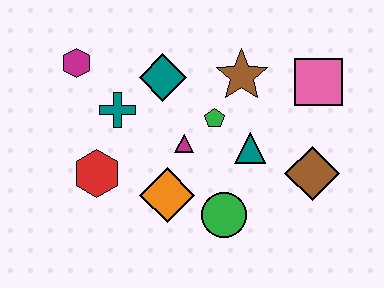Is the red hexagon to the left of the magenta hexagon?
No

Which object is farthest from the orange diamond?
The pink square is farthest from the orange diamond.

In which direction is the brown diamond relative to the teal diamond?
The brown diamond is to the right of the teal diamond.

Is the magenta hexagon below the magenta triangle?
No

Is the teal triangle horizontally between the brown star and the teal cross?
No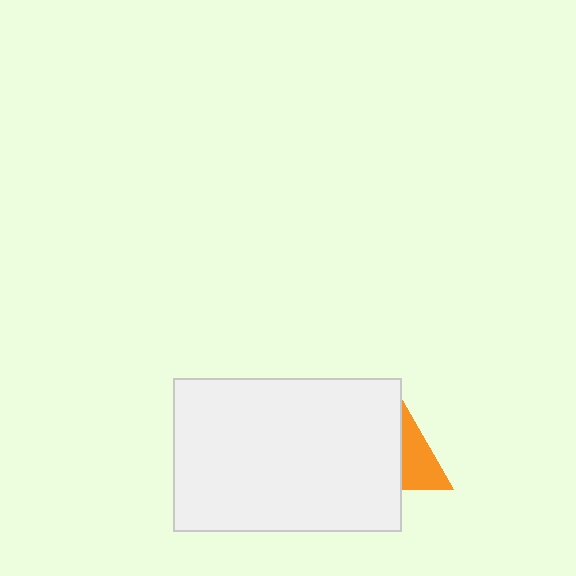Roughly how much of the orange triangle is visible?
A small part of it is visible (roughly 45%).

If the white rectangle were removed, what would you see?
You would see the complete orange triangle.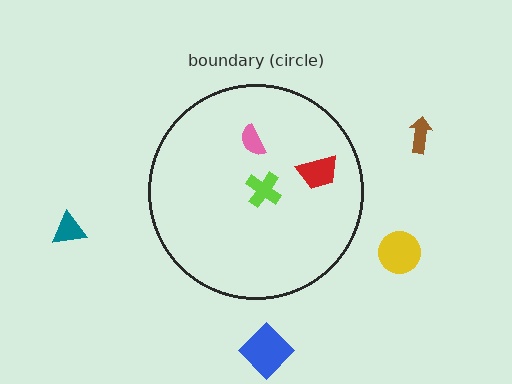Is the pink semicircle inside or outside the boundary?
Inside.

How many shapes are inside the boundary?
3 inside, 4 outside.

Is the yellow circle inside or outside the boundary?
Outside.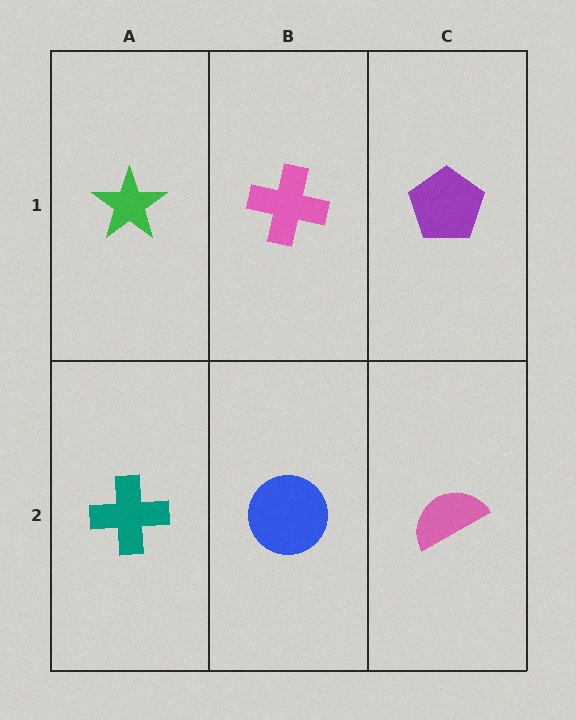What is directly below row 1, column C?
A pink semicircle.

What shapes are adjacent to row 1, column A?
A teal cross (row 2, column A), a pink cross (row 1, column B).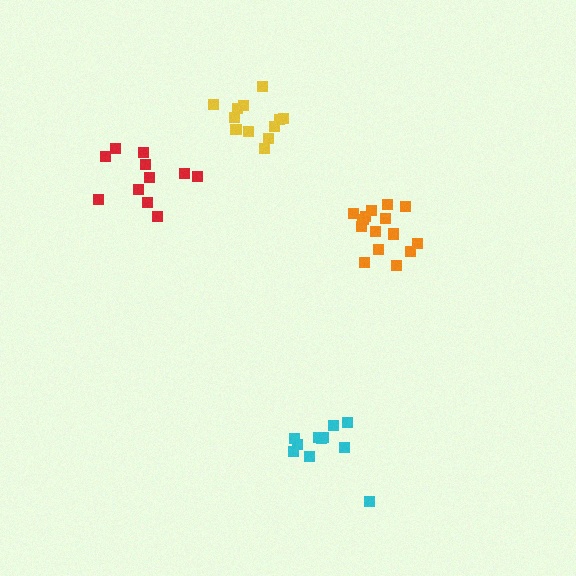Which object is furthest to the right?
The orange cluster is rightmost.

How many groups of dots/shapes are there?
There are 4 groups.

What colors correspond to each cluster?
The clusters are colored: cyan, yellow, orange, red.